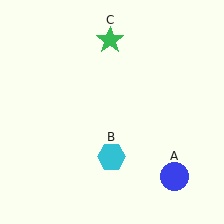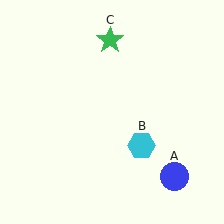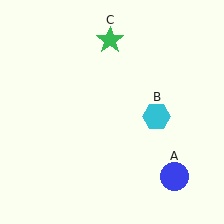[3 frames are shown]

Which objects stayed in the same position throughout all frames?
Blue circle (object A) and green star (object C) remained stationary.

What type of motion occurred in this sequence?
The cyan hexagon (object B) rotated counterclockwise around the center of the scene.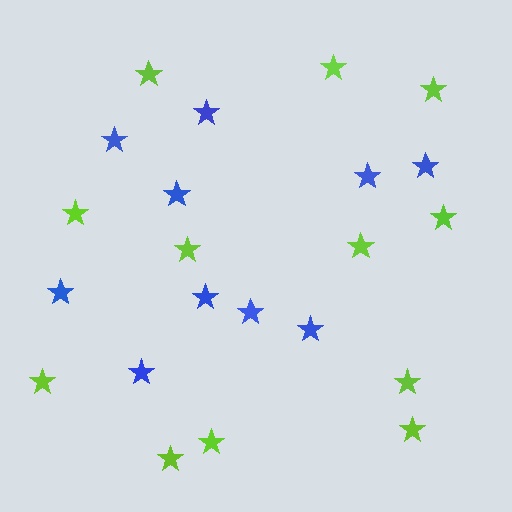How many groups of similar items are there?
There are 2 groups: one group of lime stars (12) and one group of blue stars (10).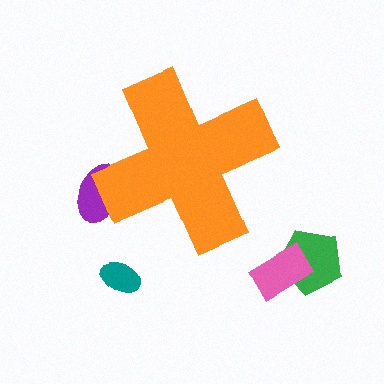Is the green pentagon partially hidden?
No, the green pentagon is fully visible.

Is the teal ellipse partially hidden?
No, the teal ellipse is fully visible.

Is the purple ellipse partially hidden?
Yes, the purple ellipse is partially hidden behind the orange cross.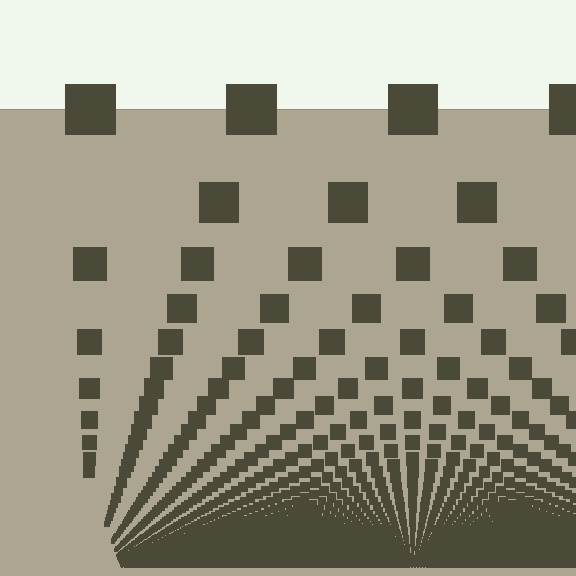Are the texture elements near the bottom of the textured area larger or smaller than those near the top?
Smaller. The gradient is inverted — elements near the bottom are smaller and denser.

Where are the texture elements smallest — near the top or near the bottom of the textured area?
Near the bottom.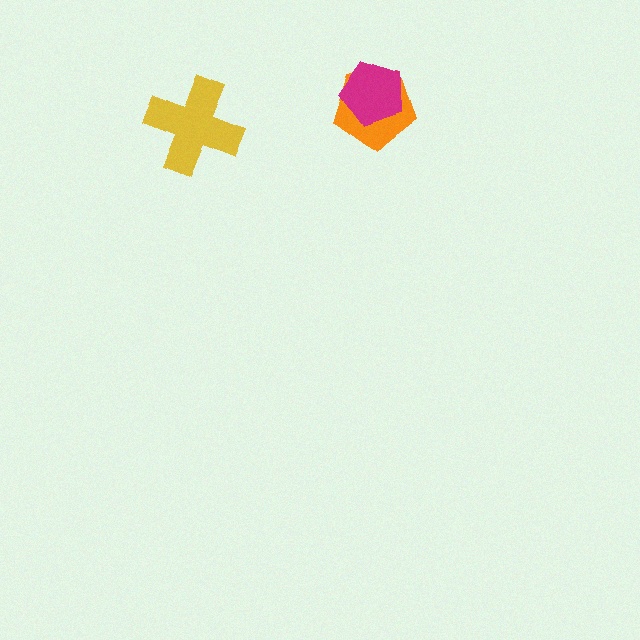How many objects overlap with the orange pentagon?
1 object overlaps with the orange pentagon.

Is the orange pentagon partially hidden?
Yes, it is partially covered by another shape.